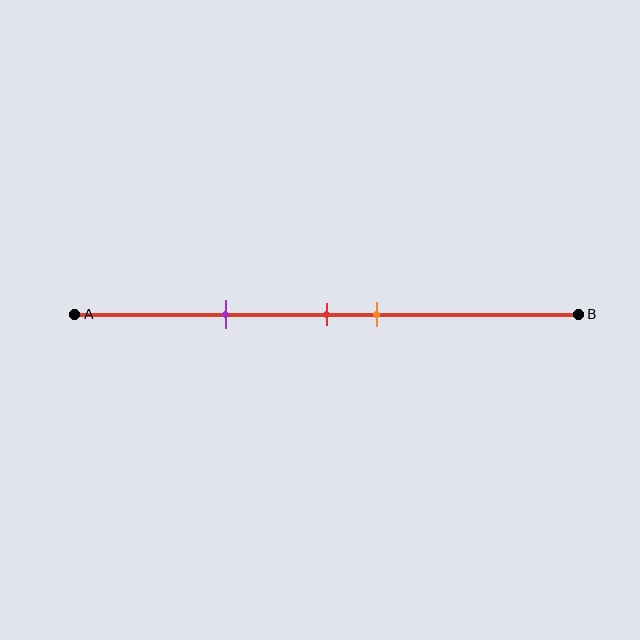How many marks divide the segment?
There are 3 marks dividing the segment.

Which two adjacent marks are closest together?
The red and orange marks are the closest adjacent pair.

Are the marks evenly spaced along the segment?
No, the marks are not evenly spaced.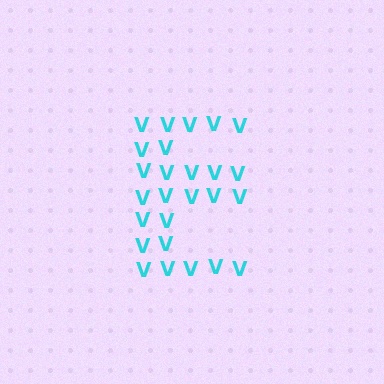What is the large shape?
The large shape is the letter E.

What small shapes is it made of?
It is made of small letter V's.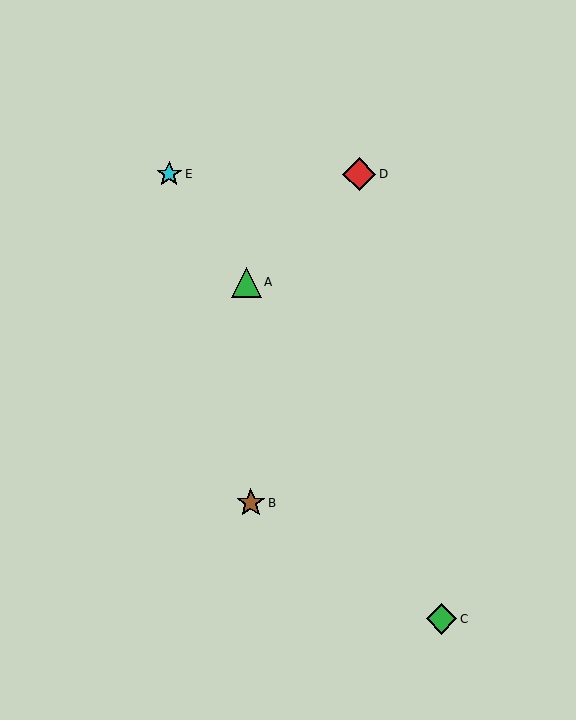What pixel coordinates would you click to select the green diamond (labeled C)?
Click at (442, 619) to select the green diamond C.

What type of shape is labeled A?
Shape A is a green triangle.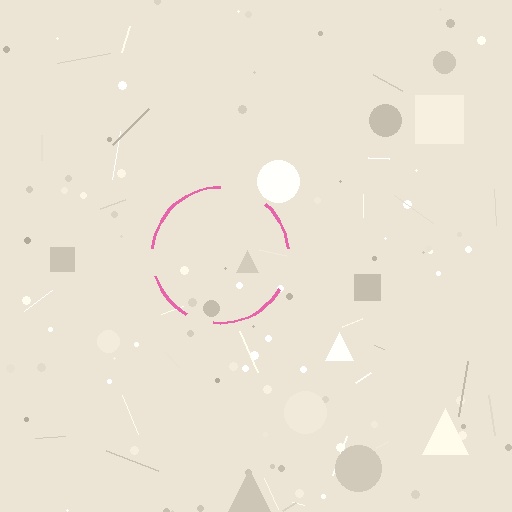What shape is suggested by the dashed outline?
The dashed outline suggests a circle.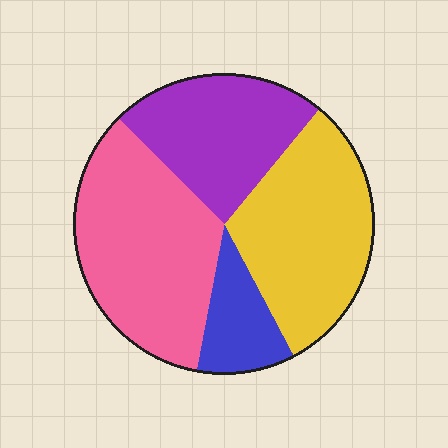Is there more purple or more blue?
Purple.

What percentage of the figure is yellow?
Yellow takes up between a sixth and a third of the figure.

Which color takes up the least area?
Blue, at roughly 10%.